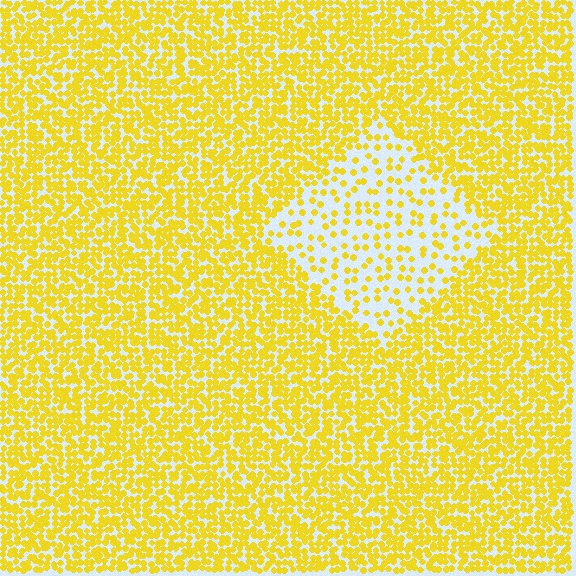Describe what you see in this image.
The image contains small yellow elements arranged at two different densities. A diamond-shaped region is visible where the elements are less densely packed than the surrounding area.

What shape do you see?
I see a diamond.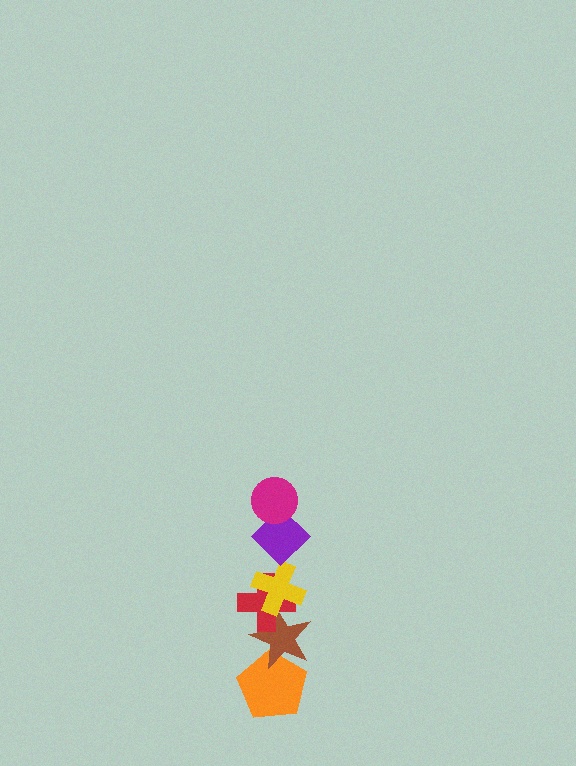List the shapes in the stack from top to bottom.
From top to bottom: the magenta circle, the purple diamond, the yellow cross, the red cross, the brown star, the orange pentagon.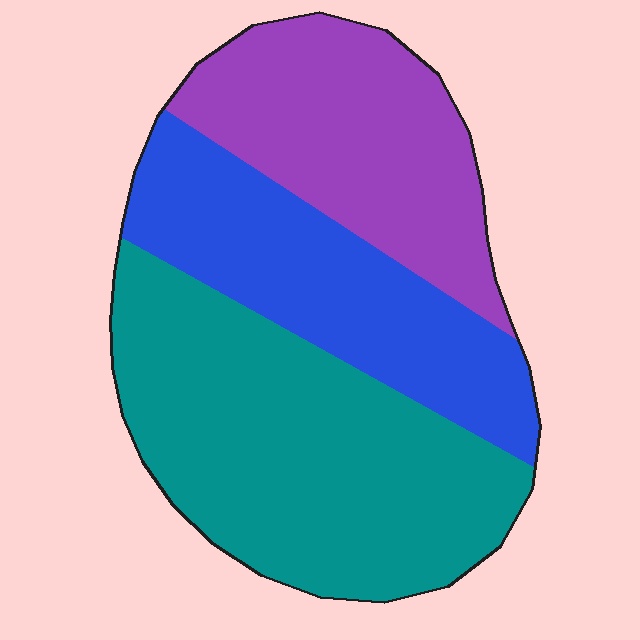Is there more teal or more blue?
Teal.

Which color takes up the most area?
Teal, at roughly 45%.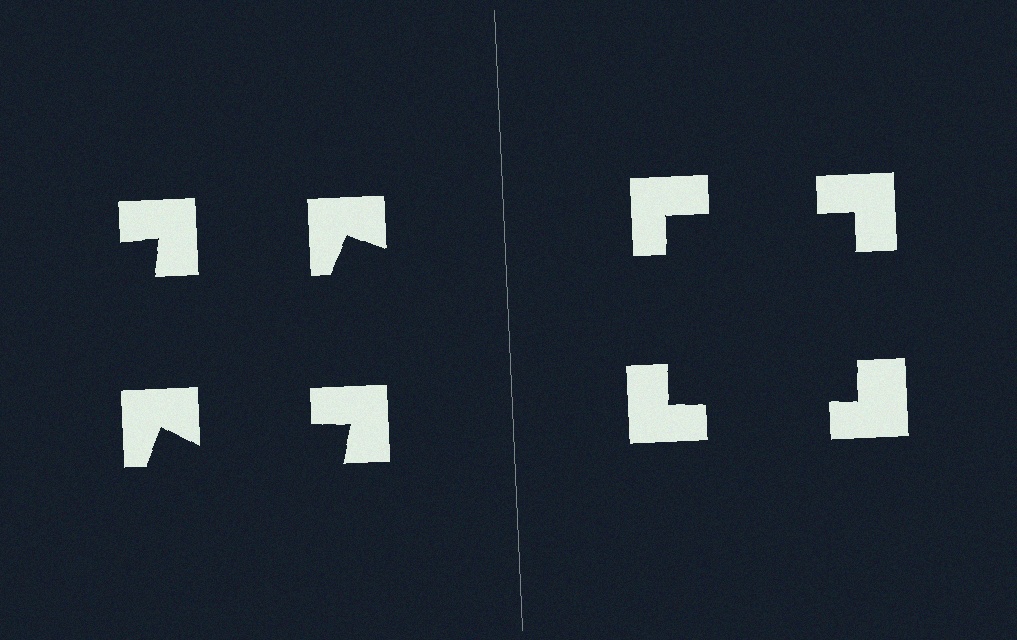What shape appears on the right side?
An illusory square.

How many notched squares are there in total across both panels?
8 — 4 on each side.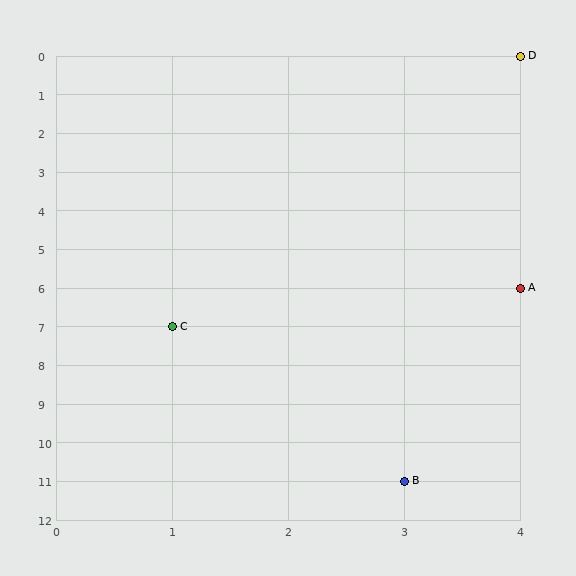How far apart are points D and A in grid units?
Points D and A are 6 rows apart.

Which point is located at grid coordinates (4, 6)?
Point A is at (4, 6).